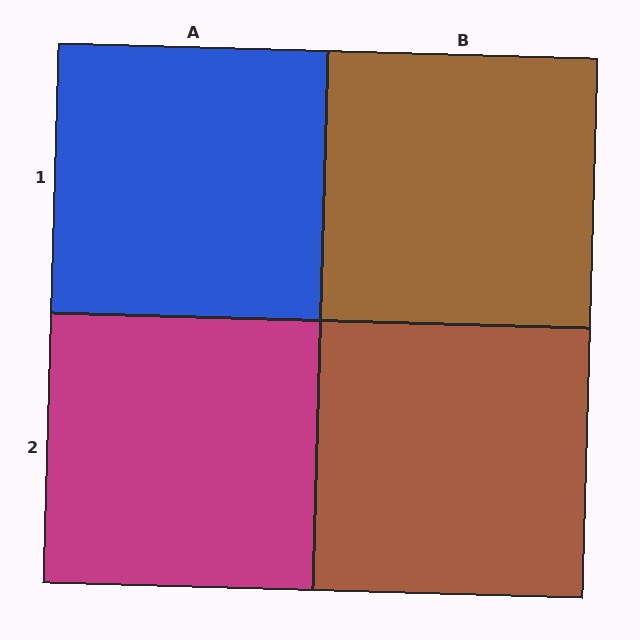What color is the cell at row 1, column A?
Blue.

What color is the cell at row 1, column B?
Brown.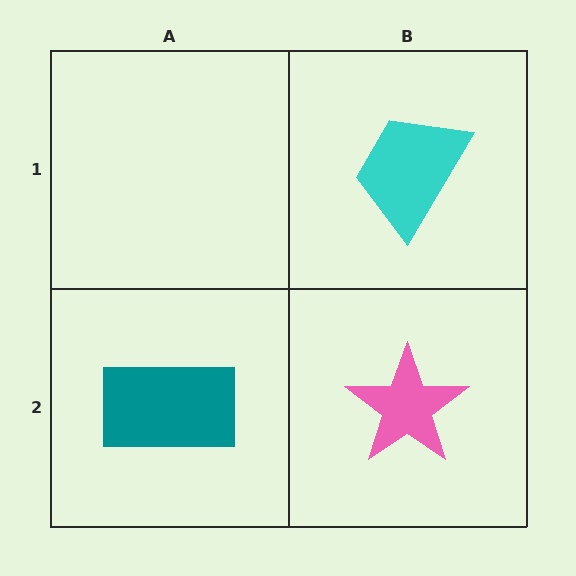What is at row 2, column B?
A pink star.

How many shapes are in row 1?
1 shape.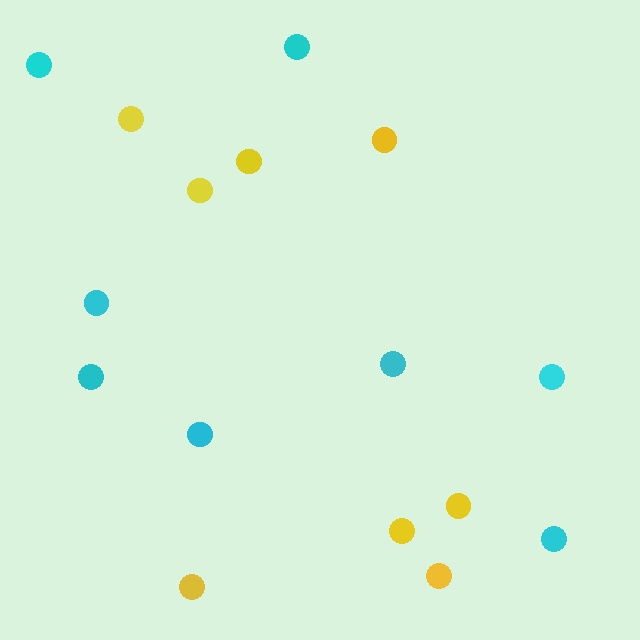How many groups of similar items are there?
There are 2 groups: one group of cyan circles (8) and one group of yellow circles (8).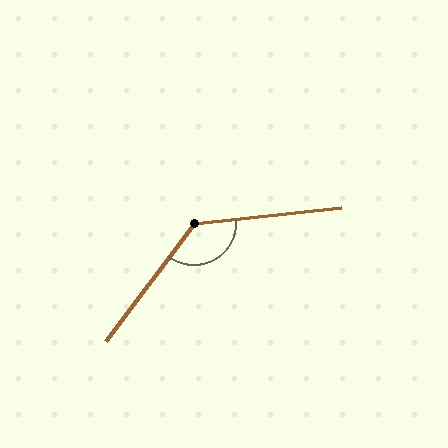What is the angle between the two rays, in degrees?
Approximately 133 degrees.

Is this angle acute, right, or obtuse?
It is obtuse.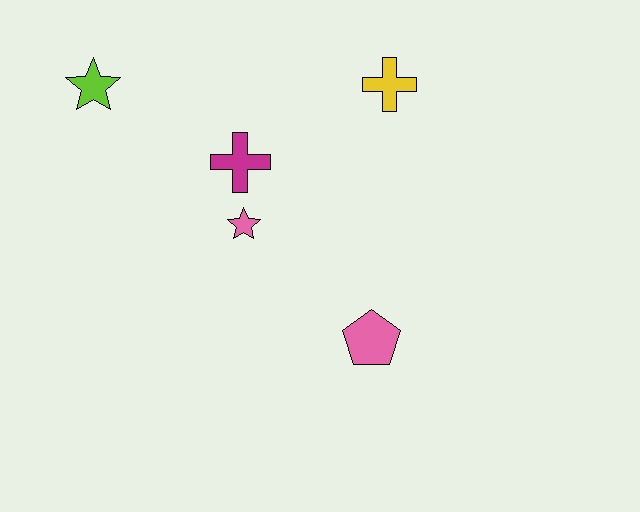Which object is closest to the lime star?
The magenta cross is closest to the lime star.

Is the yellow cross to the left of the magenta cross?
No